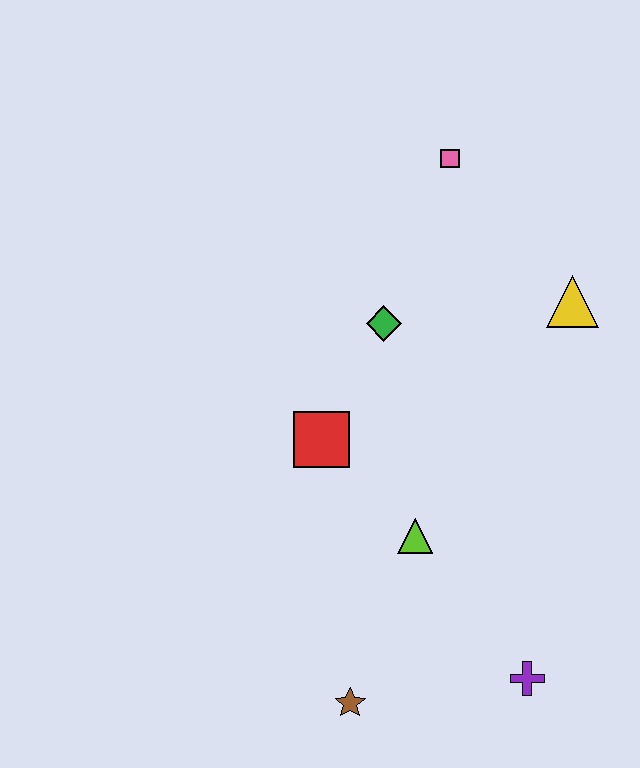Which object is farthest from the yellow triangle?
The brown star is farthest from the yellow triangle.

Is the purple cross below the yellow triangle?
Yes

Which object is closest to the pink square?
The green diamond is closest to the pink square.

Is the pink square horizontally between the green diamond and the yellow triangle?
Yes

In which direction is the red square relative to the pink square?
The red square is below the pink square.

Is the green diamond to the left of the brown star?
No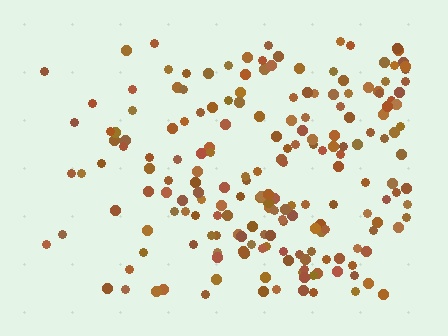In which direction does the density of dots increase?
From left to right, with the right side densest.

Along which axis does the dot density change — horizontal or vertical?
Horizontal.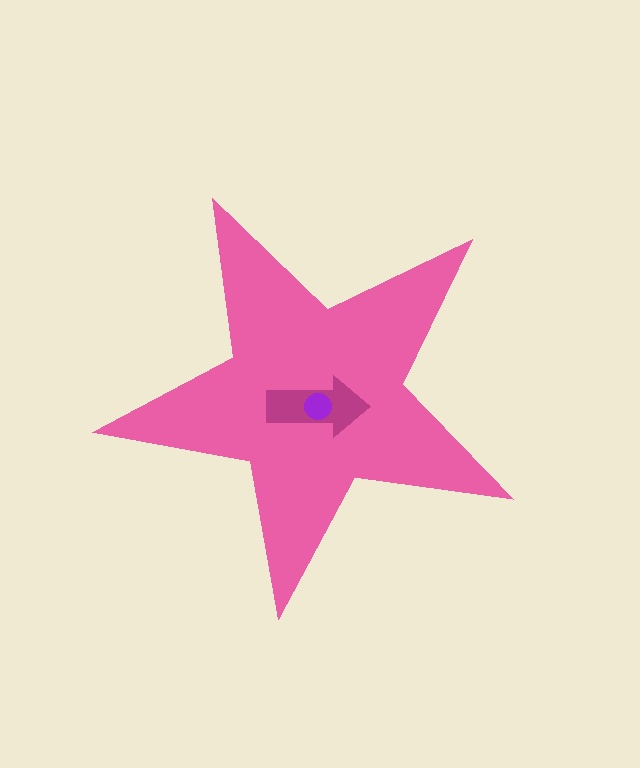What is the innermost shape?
The purple circle.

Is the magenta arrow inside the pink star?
Yes.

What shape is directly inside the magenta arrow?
The purple circle.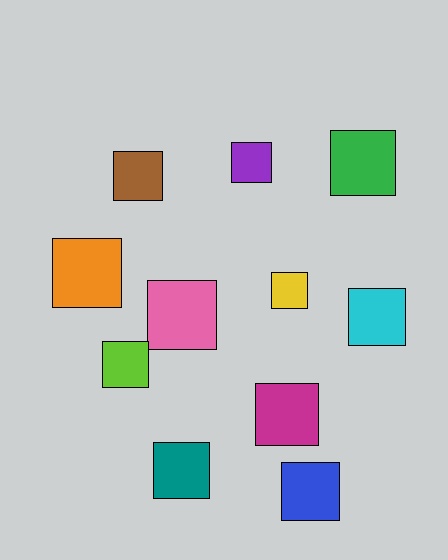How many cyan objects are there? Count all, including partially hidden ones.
There is 1 cyan object.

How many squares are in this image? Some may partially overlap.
There are 11 squares.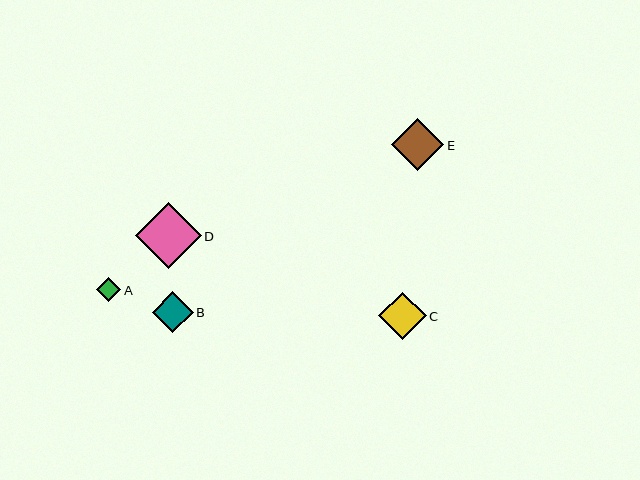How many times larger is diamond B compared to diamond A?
Diamond B is approximately 1.7 times the size of diamond A.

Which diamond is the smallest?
Diamond A is the smallest with a size of approximately 24 pixels.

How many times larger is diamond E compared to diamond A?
Diamond E is approximately 2.1 times the size of diamond A.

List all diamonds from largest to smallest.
From largest to smallest: D, E, C, B, A.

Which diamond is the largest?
Diamond D is the largest with a size of approximately 66 pixels.